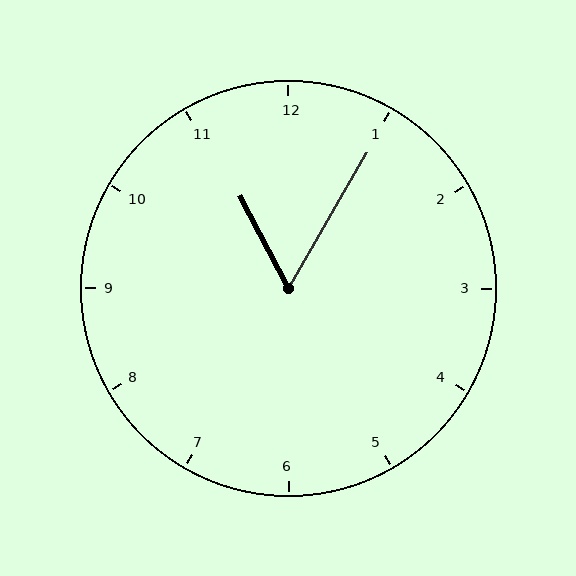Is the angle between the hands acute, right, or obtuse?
It is acute.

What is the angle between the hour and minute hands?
Approximately 58 degrees.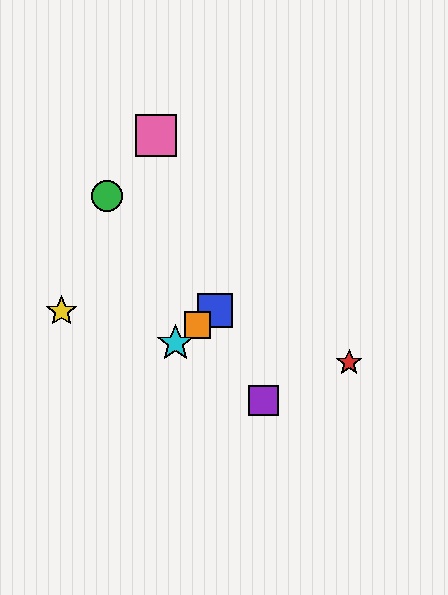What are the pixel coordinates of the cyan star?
The cyan star is at (176, 343).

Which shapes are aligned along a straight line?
The blue square, the orange square, the cyan star are aligned along a straight line.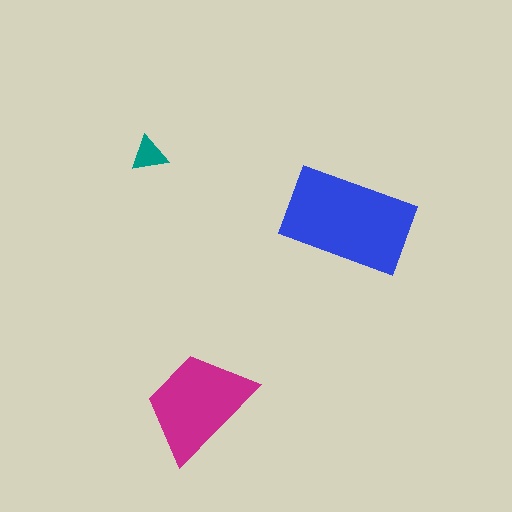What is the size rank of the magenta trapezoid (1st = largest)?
2nd.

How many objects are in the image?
There are 3 objects in the image.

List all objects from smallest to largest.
The teal triangle, the magenta trapezoid, the blue rectangle.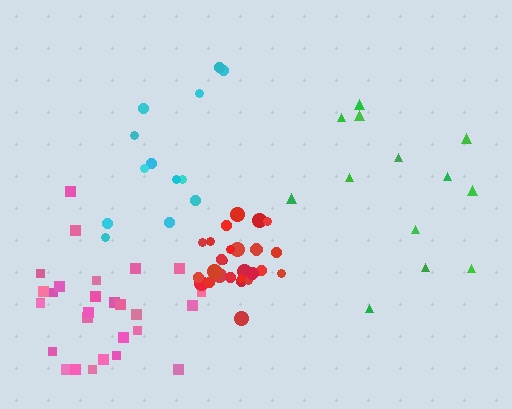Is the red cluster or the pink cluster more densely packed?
Red.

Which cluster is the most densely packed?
Red.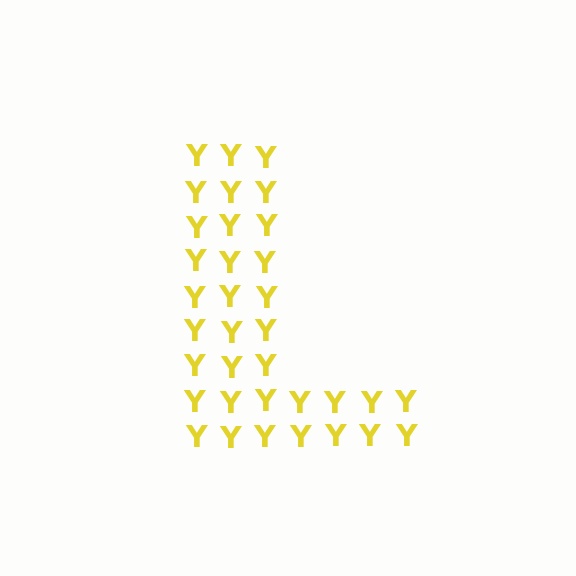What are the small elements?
The small elements are letter Y's.